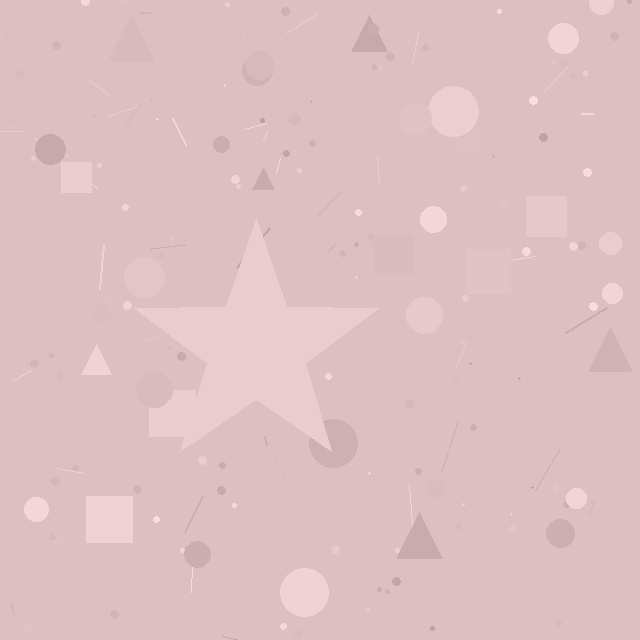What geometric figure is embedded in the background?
A star is embedded in the background.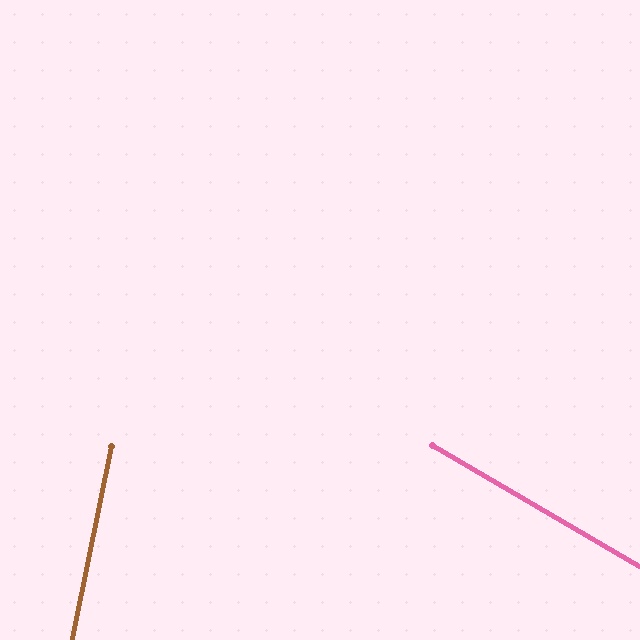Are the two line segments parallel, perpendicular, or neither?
Neither parallel nor perpendicular — they differ by about 71°.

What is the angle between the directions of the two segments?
Approximately 71 degrees.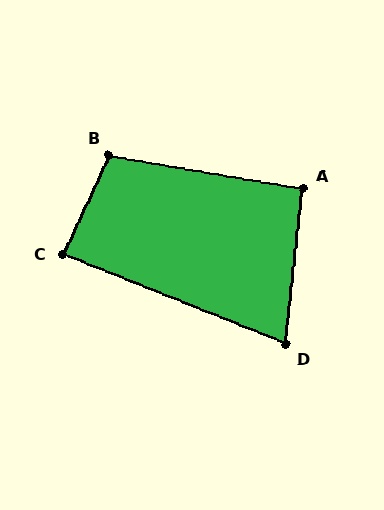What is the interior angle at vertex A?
Approximately 93 degrees (approximately right).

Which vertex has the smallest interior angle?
D, at approximately 74 degrees.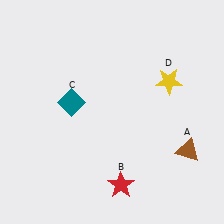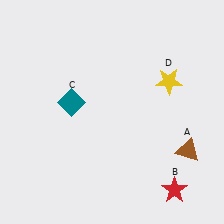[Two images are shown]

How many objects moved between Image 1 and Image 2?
1 object moved between the two images.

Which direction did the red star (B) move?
The red star (B) moved right.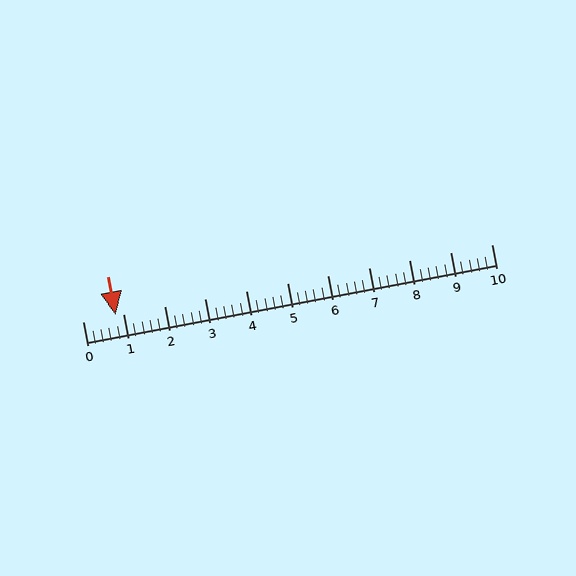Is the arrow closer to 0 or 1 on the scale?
The arrow is closer to 1.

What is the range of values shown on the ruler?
The ruler shows values from 0 to 10.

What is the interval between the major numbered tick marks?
The major tick marks are spaced 1 units apart.